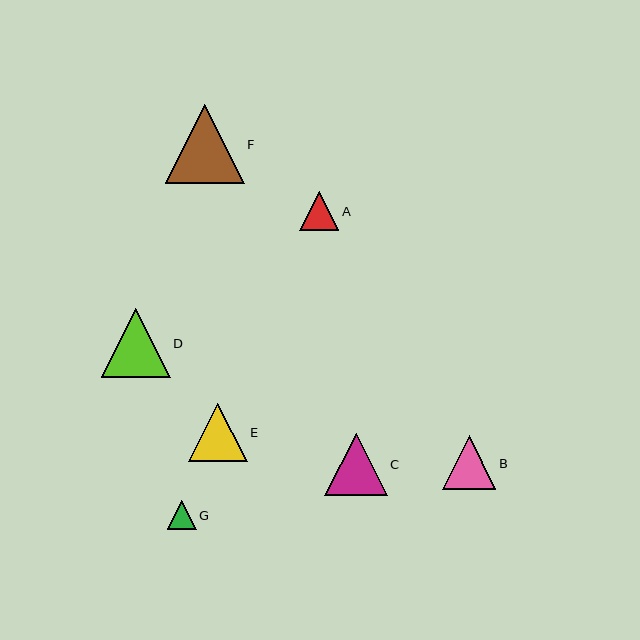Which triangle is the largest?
Triangle F is the largest with a size of approximately 79 pixels.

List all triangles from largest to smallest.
From largest to smallest: F, D, C, E, B, A, G.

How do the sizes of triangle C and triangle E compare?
Triangle C and triangle E are approximately the same size.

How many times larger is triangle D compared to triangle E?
Triangle D is approximately 1.2 times the size of triangle E.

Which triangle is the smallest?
Triangle G is the smallest with a size of approximately 29 pixels.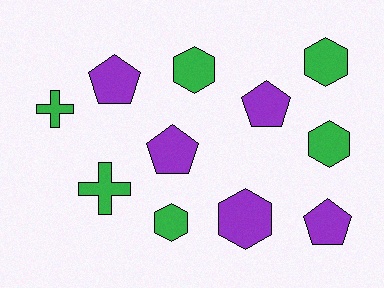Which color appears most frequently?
Green, with 6 objects.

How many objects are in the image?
There are 11 objects.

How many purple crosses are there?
There are no purple crosses.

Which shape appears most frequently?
Hexagon, with 5 objects.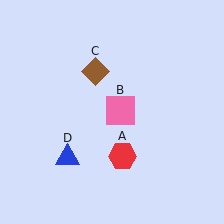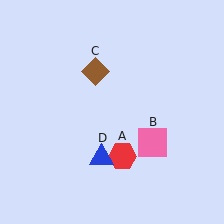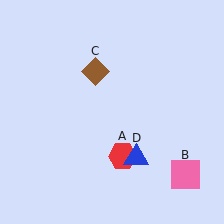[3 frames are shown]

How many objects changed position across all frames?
2 objects changed position: pink square (object B), blue triangle (object D).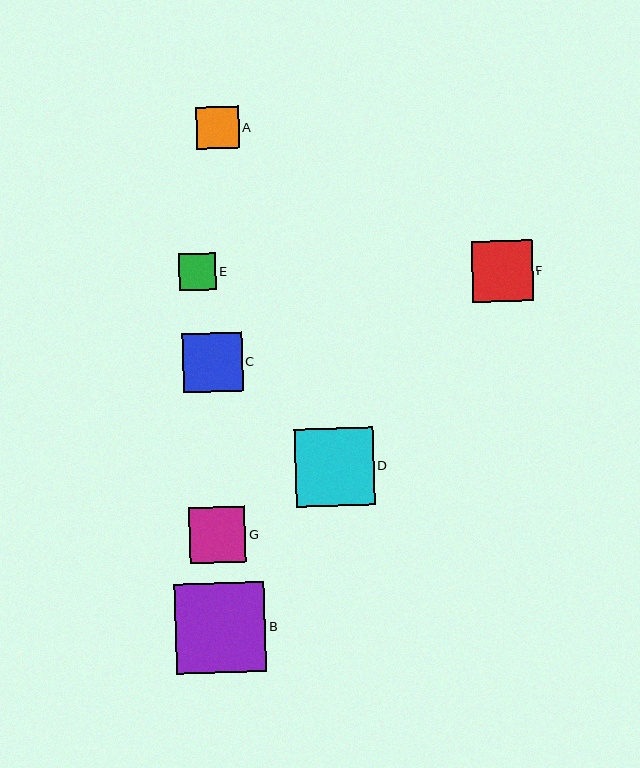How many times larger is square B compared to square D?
Square B is approximately 1.1 times the size of square D.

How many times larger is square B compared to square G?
Square B is approximately 1.6 times the size of square G.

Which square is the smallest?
Square E is the smallest with a size of approximately 37 pixels.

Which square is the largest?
Square B is the largest with a size of approximately 90 pixels.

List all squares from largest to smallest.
From largest to smallest: B, D, F, C, G, A, E.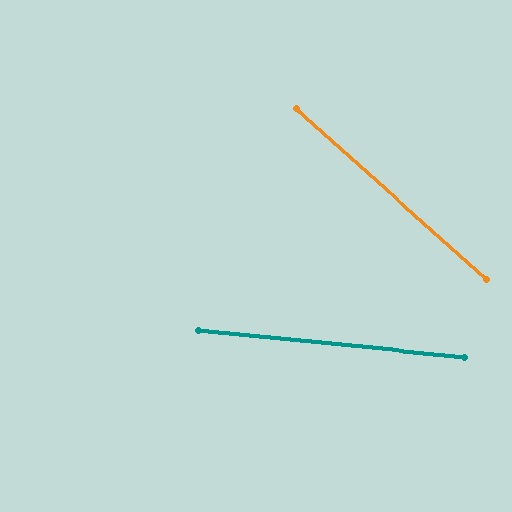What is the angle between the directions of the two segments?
Approximately 36 degrees.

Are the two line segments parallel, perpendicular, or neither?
Neither parallel nor perpendicular — they differ by about 36°.